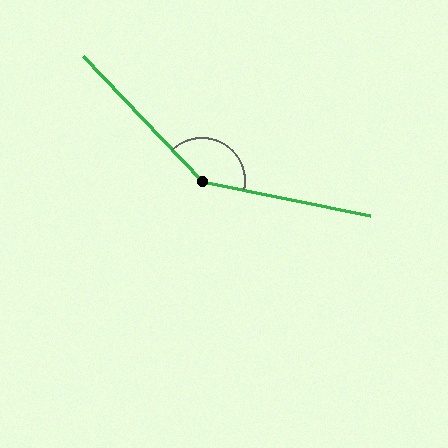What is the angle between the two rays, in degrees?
Approximately 145 degrees.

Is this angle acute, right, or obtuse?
It is obtuse.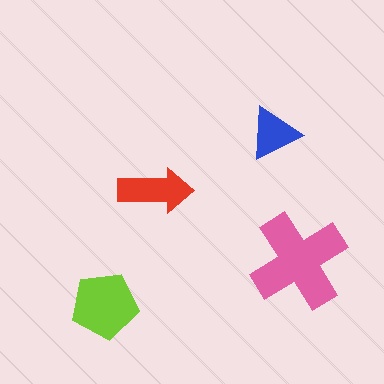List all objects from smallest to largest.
The blue triangle, the red arrow, the lime pentagon, the pink cross.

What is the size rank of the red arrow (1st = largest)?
3rd.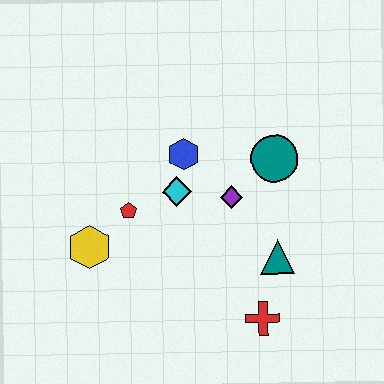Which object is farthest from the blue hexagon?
The red cross is farthest from the blue hexagon.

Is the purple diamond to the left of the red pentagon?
No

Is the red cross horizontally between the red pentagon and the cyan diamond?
No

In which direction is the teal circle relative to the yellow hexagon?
The teal circle is to the right of the yellow hexagon.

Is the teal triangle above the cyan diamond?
No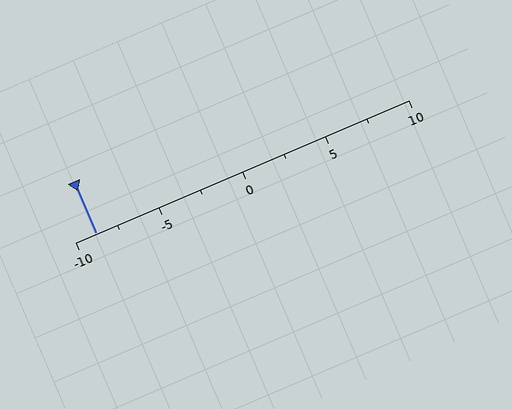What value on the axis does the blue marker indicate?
The marker indicates approximately -8.8.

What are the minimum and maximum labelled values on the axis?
The axis runs from -10 to 10.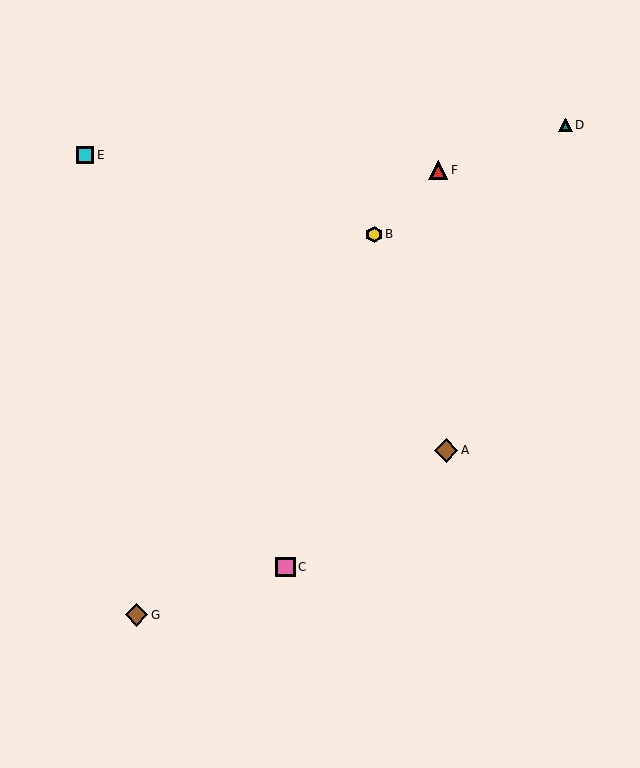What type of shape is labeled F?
Shape F is a red triangle.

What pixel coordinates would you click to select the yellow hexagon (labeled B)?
Click at (374, 234) to select the yellow hexagon B.